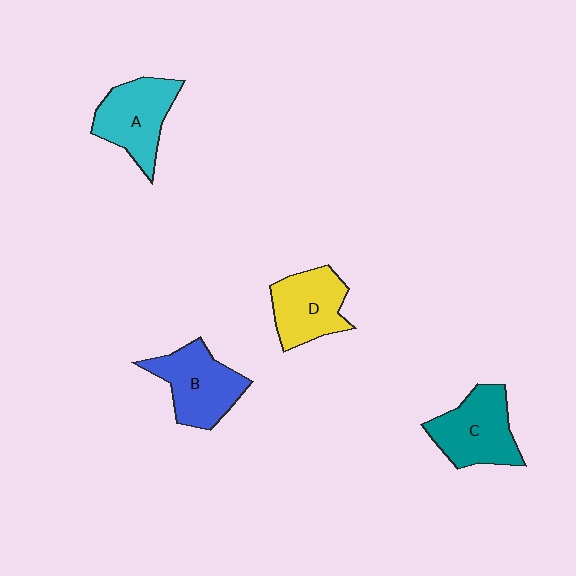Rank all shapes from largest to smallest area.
From largest to smallest: C (teal), B (blue), A (cyan), D (yellow).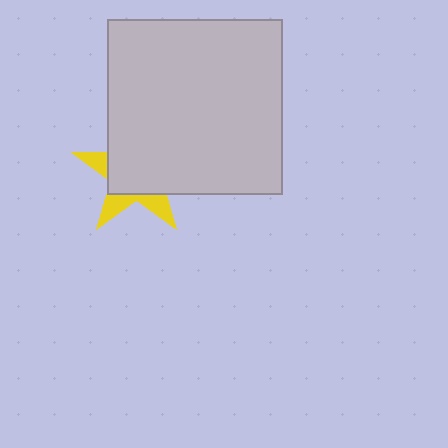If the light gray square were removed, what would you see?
You would see the complete yellow star.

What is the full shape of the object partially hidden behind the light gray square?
The partially hidden object is a yellow star.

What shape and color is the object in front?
The object in front is a light gray square.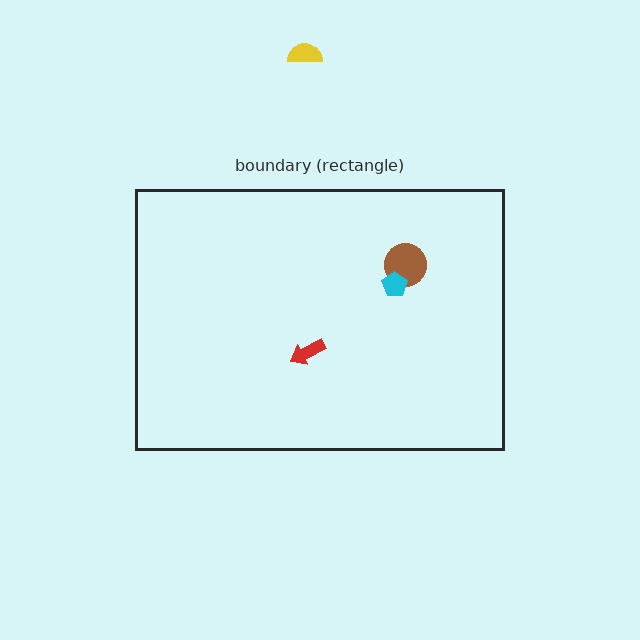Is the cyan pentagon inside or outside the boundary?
Inside.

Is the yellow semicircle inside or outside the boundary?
Outside.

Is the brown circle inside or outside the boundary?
Inside.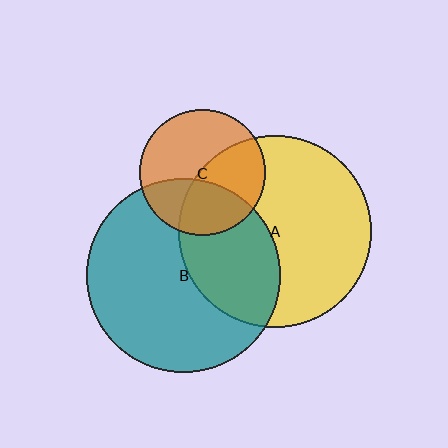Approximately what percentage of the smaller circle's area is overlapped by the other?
Approximately 45%.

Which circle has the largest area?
Circle B (teal).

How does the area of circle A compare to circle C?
Approximately 2.3 times.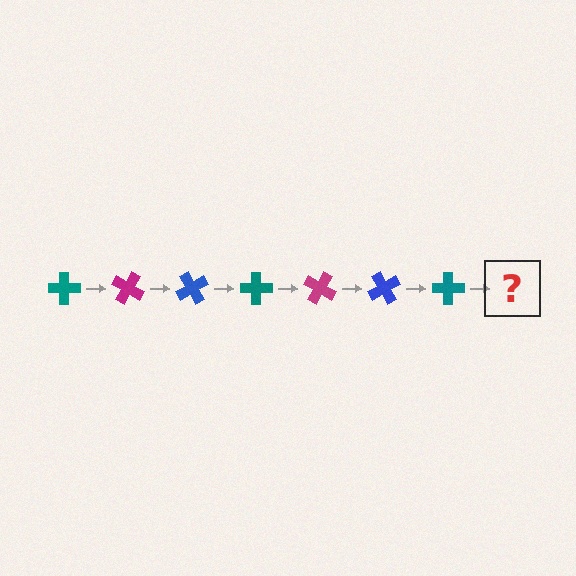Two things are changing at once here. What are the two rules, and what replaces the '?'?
The two rules are that it rotates 30 degrees each step and the color cycles through teal, magenta, and blue. The '?' should be a magenta cross, rotated 210 degrees from the start.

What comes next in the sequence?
The next element should be a magenta cross, rotated 210 degrees from the start.